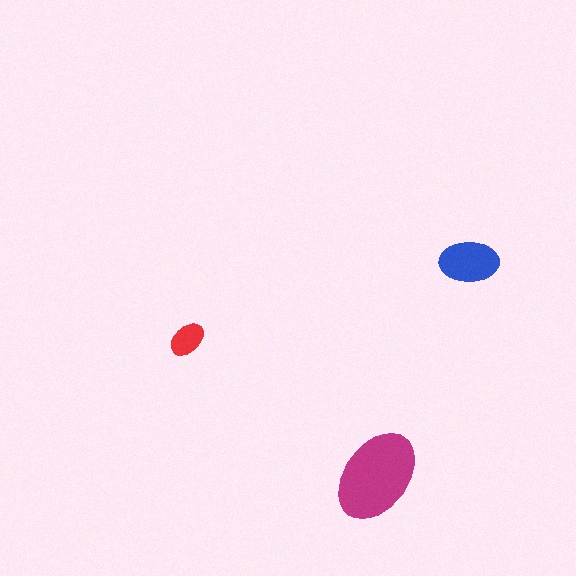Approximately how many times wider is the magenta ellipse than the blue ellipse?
About 1.5 times wider.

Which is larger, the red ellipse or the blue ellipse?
The blue one.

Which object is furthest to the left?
The red ellipse is leftmost.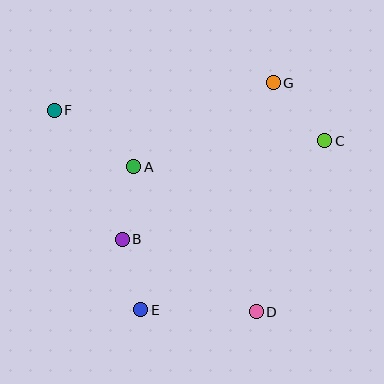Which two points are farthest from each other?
Points D and F are farthest from each other.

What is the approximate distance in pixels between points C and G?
The distance between C and G is approximately 78 pixels.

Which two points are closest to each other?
Points B and E are closest to each other.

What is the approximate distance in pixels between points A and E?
The distance between A and E is approximately 143 pixels.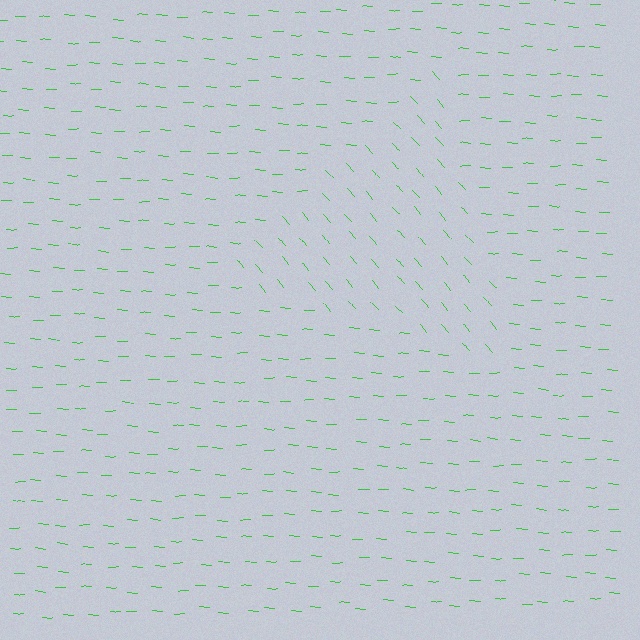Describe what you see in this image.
The image is filled with small green line segments. A triangle region in the image has lines oriented differently from the surrounding lines, creating a visible texture boundary.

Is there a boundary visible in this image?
Yes, there is a texture boundary formed by a change in line orientation.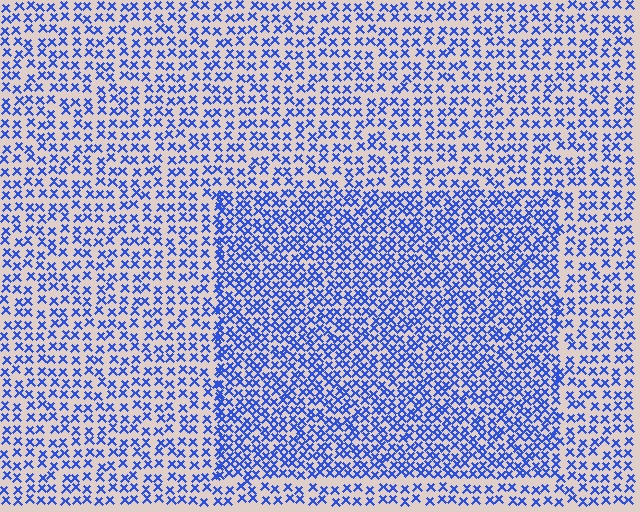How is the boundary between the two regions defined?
The boundary is defined by a change in element density (approximately 1.7x ratio). All elements are the same color, size, and shape.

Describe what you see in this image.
The image contains small blue elements arranged at two different densities. A rectangle-shaped region is visible where the elements are more densely packed than the surrounding area.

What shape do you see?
I see a rectangle.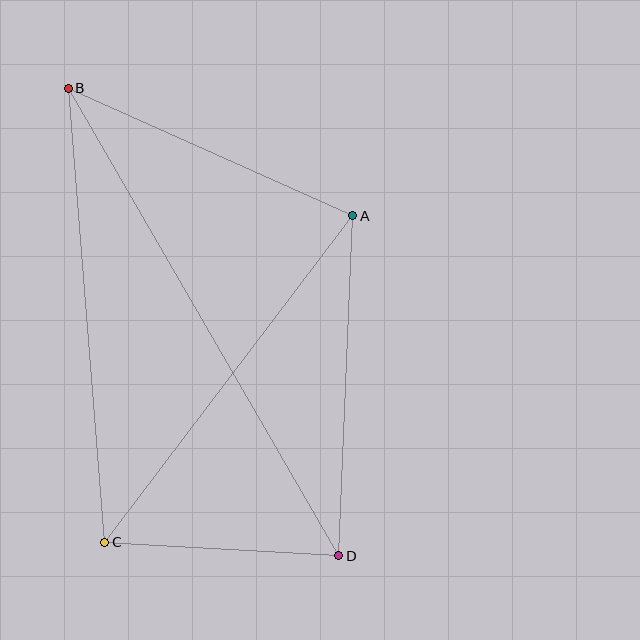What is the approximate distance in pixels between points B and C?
The distance between B and C is approximately 455 pixels.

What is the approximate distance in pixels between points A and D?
The distance between A and D is approximately 340 pixels.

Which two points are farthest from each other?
Points B and D are farthest from each other.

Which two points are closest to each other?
Points C and D are closest to each other.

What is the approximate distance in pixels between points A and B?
The distance between A and B is approximately 312 pixels.